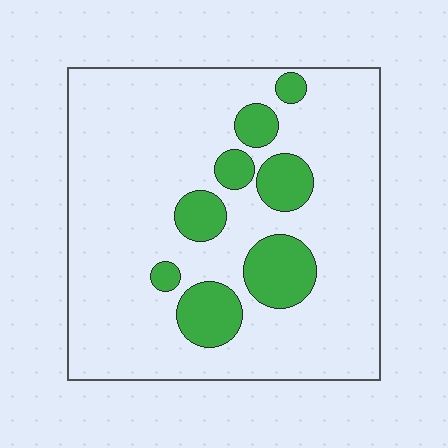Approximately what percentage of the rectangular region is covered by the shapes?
Approximately 15%.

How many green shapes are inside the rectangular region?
8.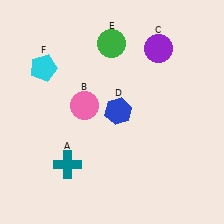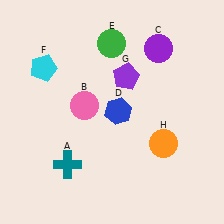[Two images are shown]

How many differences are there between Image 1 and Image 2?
There are 2 differences between the two images.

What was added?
A purple pentagon (G), an orange circle (H) were added in Image 2.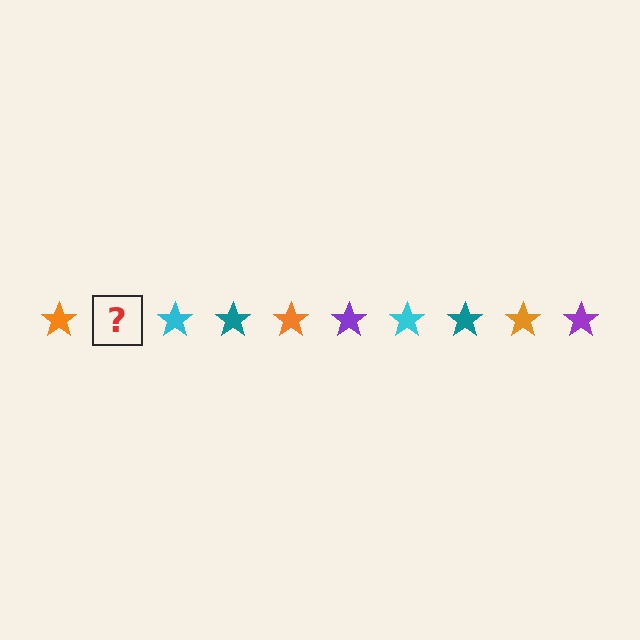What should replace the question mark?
The question mark should be replaced with a purple star.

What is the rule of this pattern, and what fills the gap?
The rule is that the pattern cycles through orange, purple, cyan, teal stars. The gap should be filled with a purple star.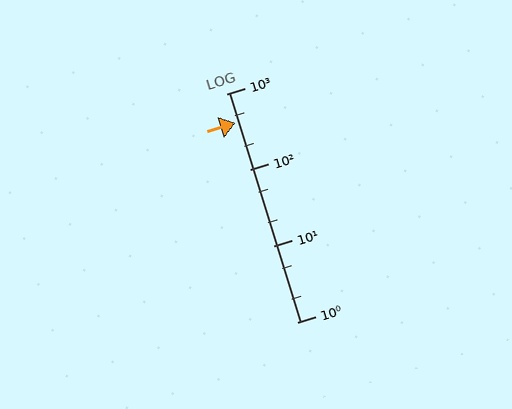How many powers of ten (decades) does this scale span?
The scale spans 3 decades, from 1 to 1000.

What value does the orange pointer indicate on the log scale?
The pointer indicates approximately 410.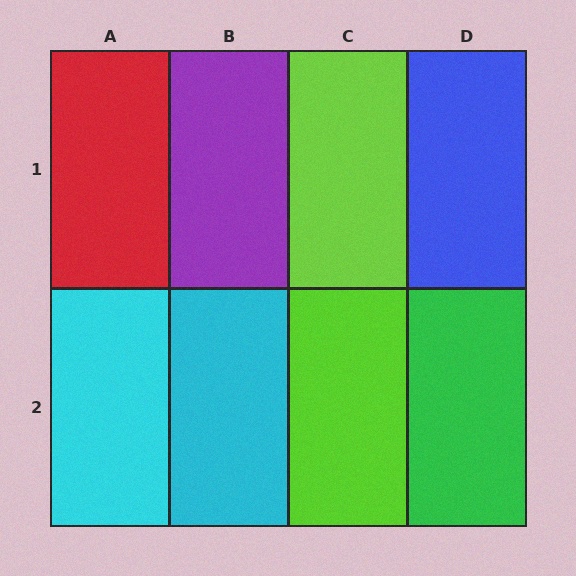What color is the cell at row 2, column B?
Cyan.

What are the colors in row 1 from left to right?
Red, purple, lime, blue.